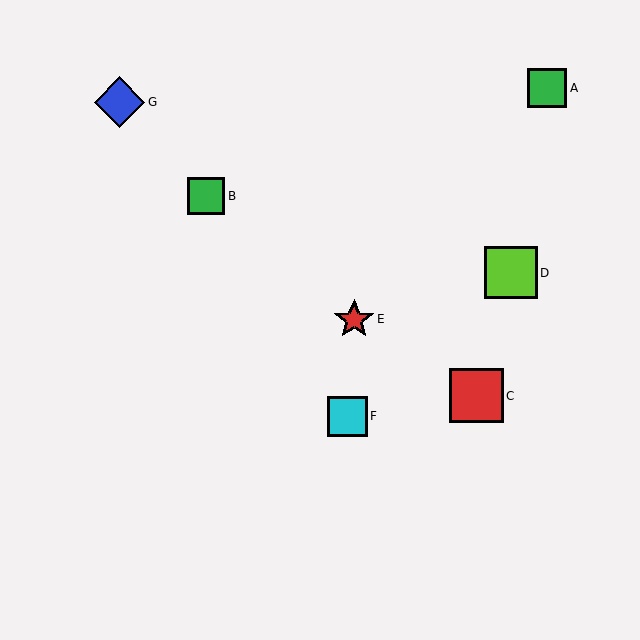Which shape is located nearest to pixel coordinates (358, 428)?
The cyan square (labeled F) at (347, 416) is nearest to that location.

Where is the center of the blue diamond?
The center of the blue diamond is at (120, 102).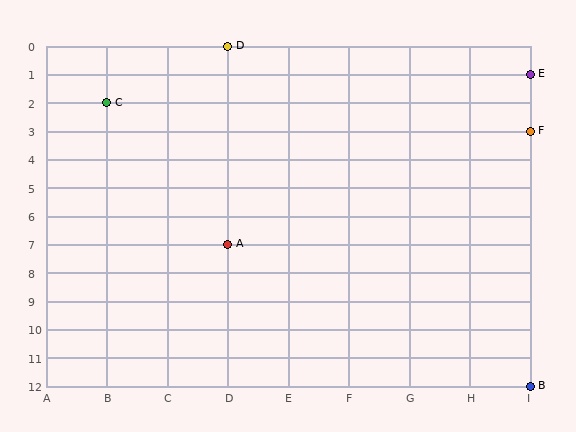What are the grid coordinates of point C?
Point C is at grid coordinates (B, 2).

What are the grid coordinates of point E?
Point E is at grid coordinates (I, 1).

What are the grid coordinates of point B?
Point B is at grid coordinates (I, 12).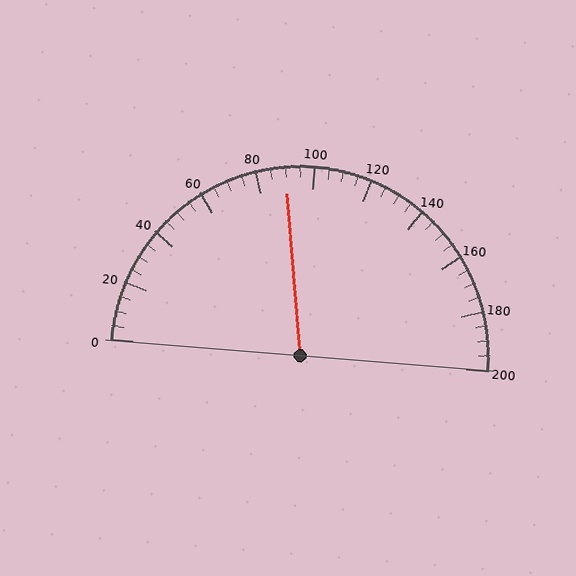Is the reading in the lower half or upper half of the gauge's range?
The reading is in the lower half of the range (0 to 200).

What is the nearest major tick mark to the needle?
The nearest major tick mark is 80.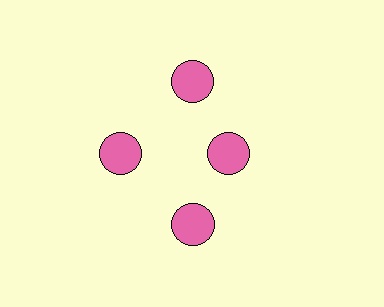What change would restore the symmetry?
The symmetry would be restored by moving it outward, back onto the ring so that all 4 circles sit at equal angles and equal distance from the center.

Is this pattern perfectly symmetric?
No. The 4 pink circles are arranged in a ring, but one element near the 3 o'clock position is pulled inward toward the center, breaking the 4-fold rotational symmetry.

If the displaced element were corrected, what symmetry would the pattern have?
It would have 4-fold rotational symmetry — the pattern would map onto itself every 90 degrees.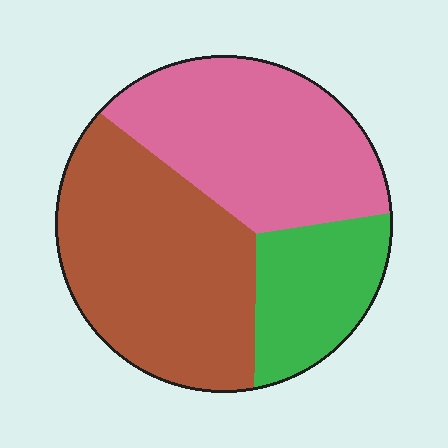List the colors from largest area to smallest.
From largest to smallest: brown, pink, green.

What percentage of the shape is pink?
Pink covers about 35% of the shape.